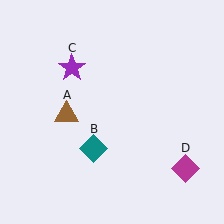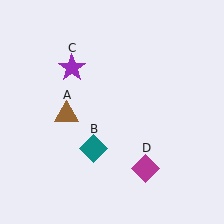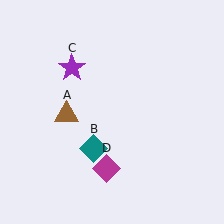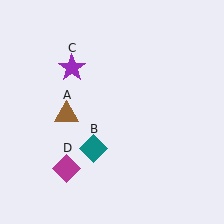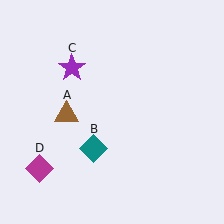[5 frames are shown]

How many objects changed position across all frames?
1 object changed position: magenta diamond (object D).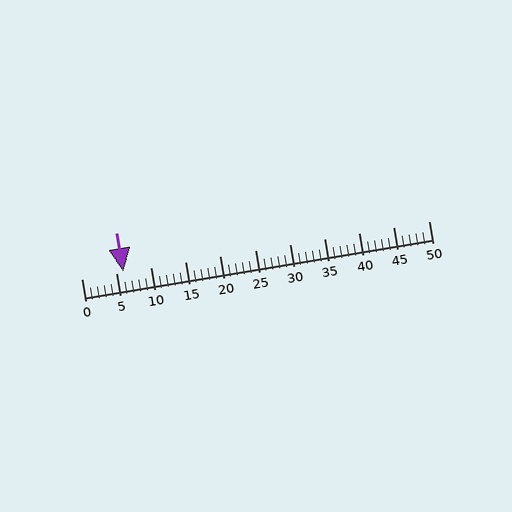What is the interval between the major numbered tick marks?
The major tick marks are spaced 5 units apart.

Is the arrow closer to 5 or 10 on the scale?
The arrow is closer to 5.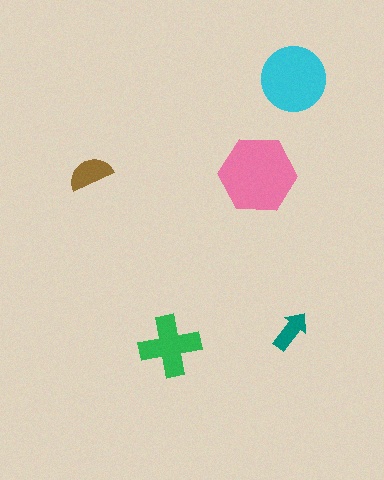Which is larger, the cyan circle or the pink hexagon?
The pink hexagon.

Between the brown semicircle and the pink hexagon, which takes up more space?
The pink hexagon.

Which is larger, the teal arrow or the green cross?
The green cross.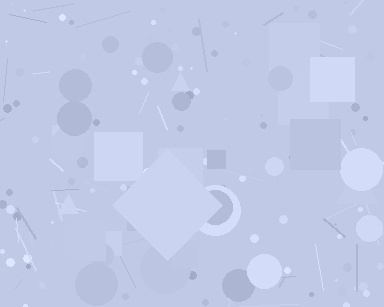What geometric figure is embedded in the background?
A diamond is embedded in the background.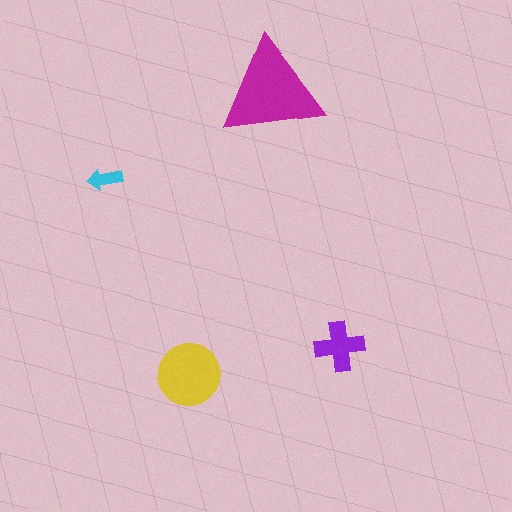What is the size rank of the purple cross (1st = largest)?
3rd.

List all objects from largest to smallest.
The magenta triangle, the yellow circle, the purple cross, the cyan arrow.